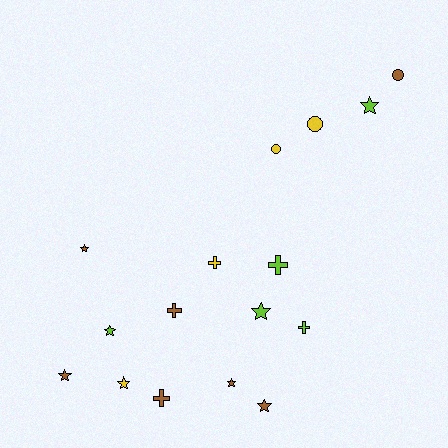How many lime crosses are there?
There are 2 lime crosses.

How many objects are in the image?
There are 16 objects.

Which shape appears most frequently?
Star, with 8 objects.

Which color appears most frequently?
Brown, with 7 objects.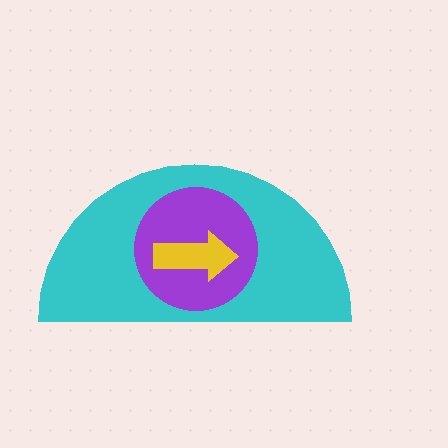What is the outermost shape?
The cyan semicircle.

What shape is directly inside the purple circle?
The yellow arrow.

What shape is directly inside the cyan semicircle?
The purple circle.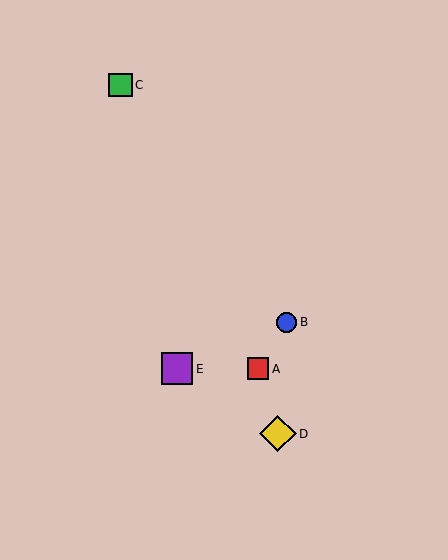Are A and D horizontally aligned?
No, A is at y≈369 and D is at y≈434.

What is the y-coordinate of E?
Object E is at y≈369.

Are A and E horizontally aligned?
Yes, both are at y≈369.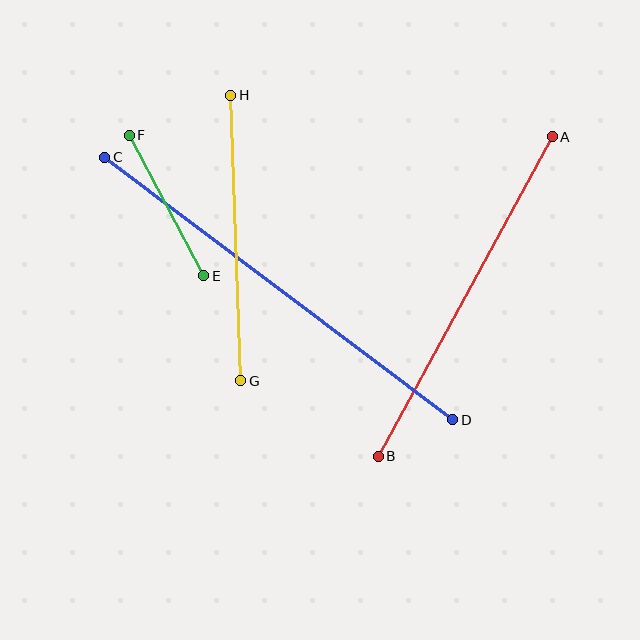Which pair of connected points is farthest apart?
Points C and D are farthest apart.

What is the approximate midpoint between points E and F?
The midpoint is at approximately (166, 206) pixels.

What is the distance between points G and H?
The distance is approximately 286 pixels.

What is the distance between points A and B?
The distance is approximately 364 pixels.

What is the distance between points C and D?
The distance is approximately 436 pixels.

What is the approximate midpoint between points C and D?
The midpoint is at approximately (279, 289) pixels.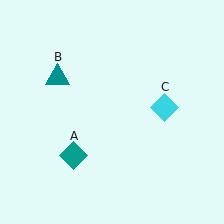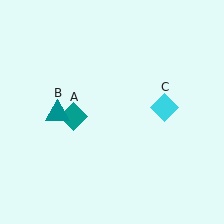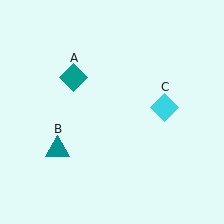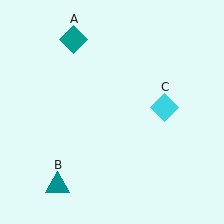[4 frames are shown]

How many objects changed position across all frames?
2 objects changed position: teal diamond (object A), teal triangle (object B).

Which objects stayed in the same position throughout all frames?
Cyan diamond (object C) remained stationary.